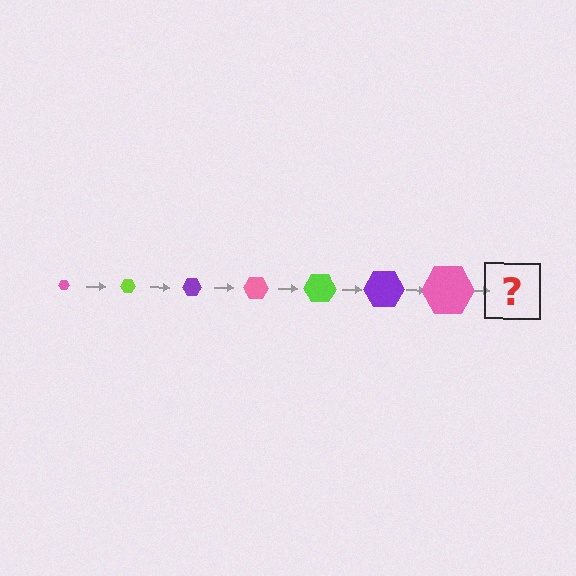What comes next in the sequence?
The next element should be a lime hexagon, larger than the previous one.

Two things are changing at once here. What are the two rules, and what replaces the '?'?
The two rules are that the hexagon grows larger each step and the color cycles through pink, lime, and purple. The '?' should be a lime hexagon, larger than the previous one.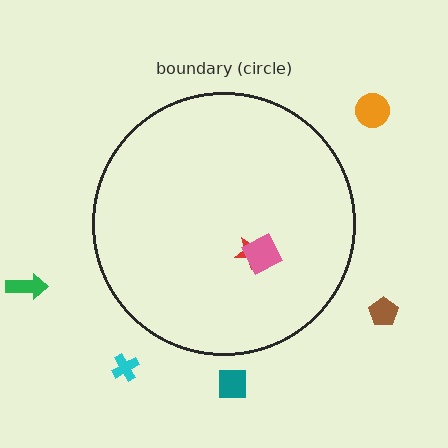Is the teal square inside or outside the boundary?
Outside.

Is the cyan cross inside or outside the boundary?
Outside.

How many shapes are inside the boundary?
2 inside, 5 outside.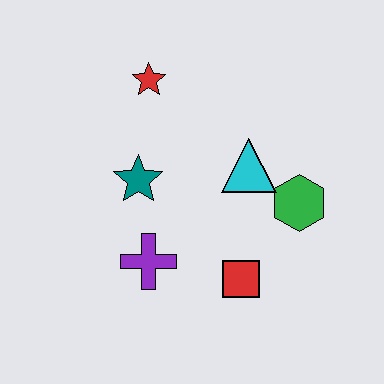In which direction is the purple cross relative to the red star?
The purple cross is below the red star.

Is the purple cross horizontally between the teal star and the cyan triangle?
Yes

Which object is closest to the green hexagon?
The cyan triangle is closest to the green hexagon.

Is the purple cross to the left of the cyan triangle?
Yes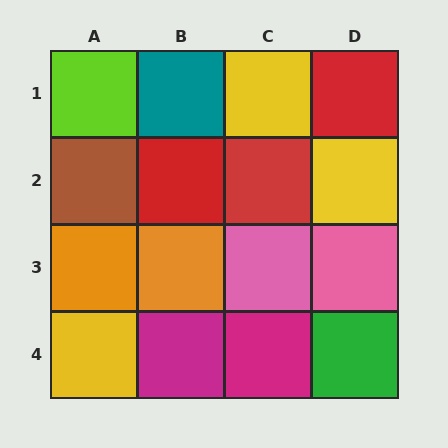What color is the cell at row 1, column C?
Yellow.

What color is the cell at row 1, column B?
Teal.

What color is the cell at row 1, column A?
Lime.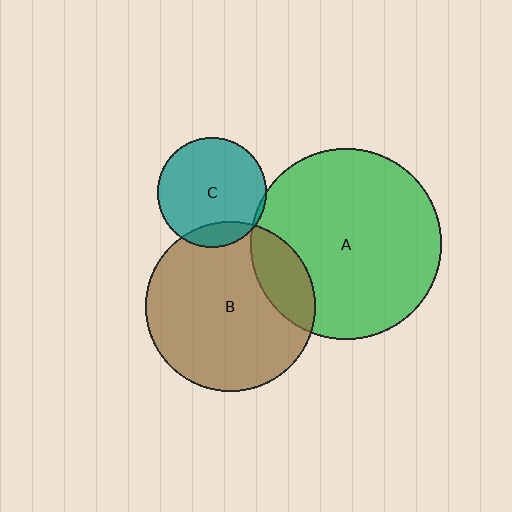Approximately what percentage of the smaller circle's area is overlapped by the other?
Approximately 15%.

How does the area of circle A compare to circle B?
Approximately 1.3 times.